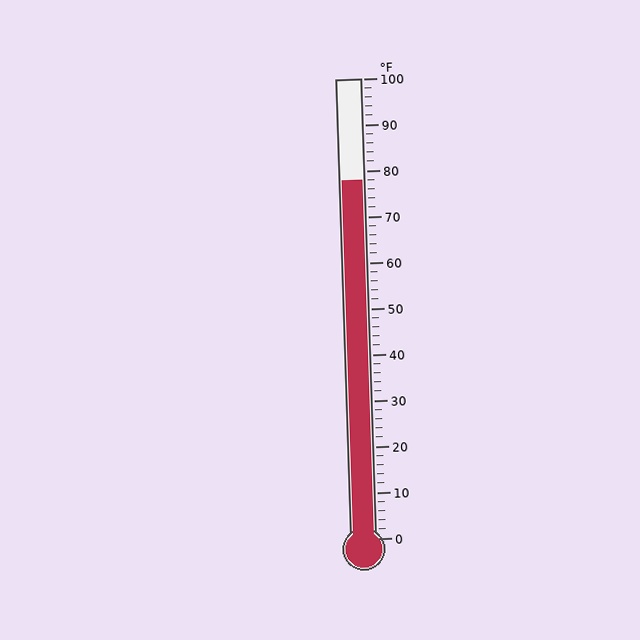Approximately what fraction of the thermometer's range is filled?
The thermometer is filled to approximately 80% of its range.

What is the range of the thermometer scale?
The thermometer scale ranges from 0°F to 100°F.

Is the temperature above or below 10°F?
The temperature is above 10°F.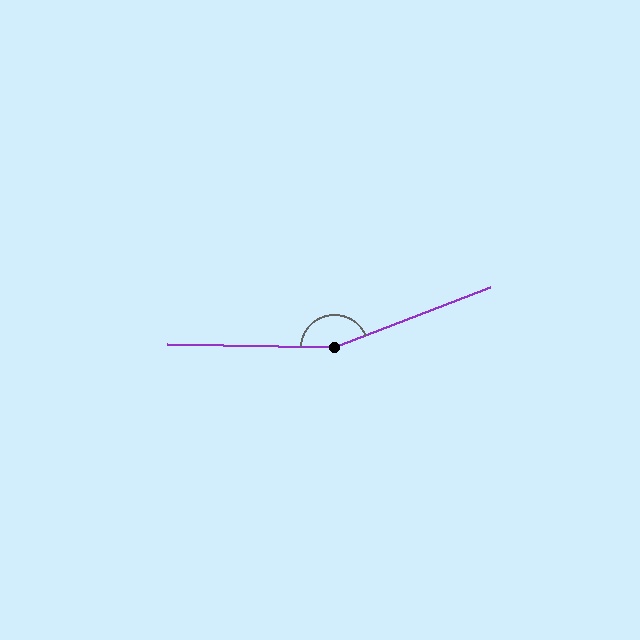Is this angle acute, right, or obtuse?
It is obtuse.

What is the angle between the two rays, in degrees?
Approximately 158 degrees.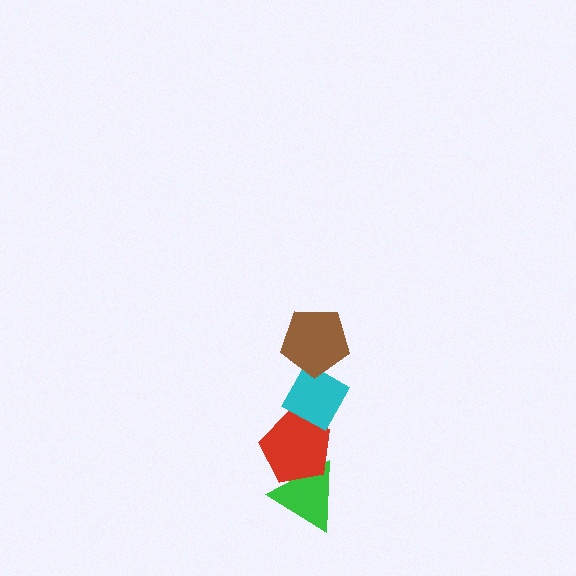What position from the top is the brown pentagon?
The brown pentagon is 1st from the top.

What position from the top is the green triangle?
The green triangle is 4th from the top.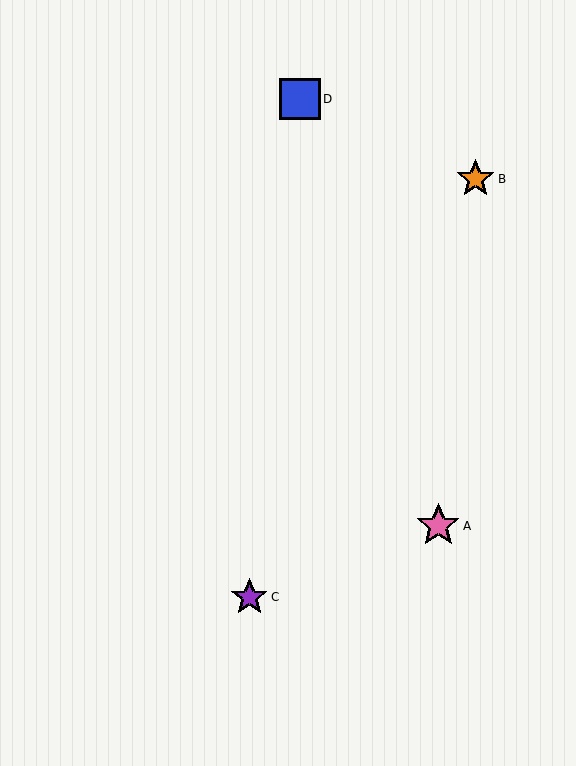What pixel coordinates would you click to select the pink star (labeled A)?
Click at (438, 526) to select the pink star A.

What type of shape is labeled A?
Shape A is a pink star.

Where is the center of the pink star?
The center of the pink star is at (438, 526).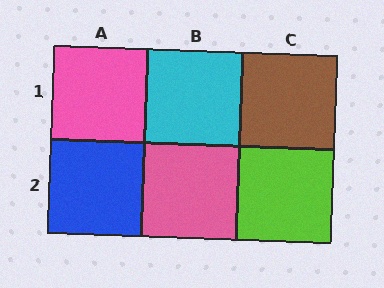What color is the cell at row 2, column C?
Lime.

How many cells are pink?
2 cells are pink.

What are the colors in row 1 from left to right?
Pink, cyan, brown.